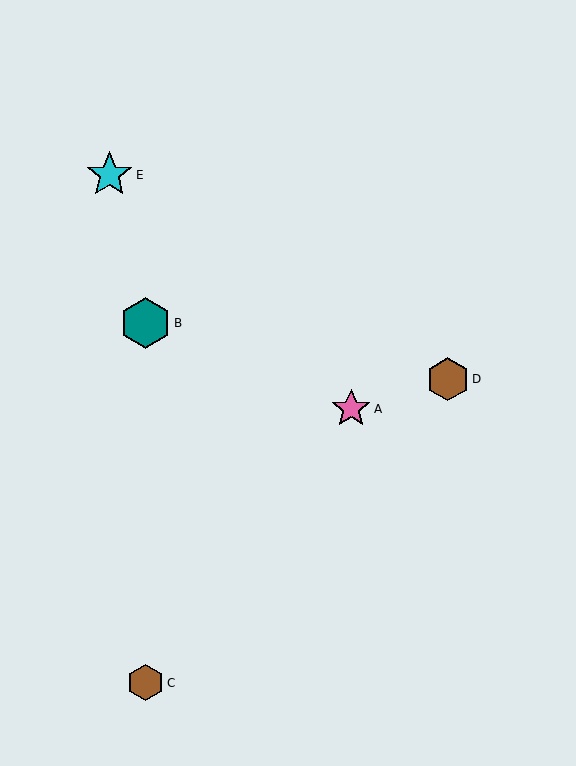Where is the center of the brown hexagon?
The center of the brown hexagon is at (146, 683).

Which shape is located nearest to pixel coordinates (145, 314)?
The teal hexagon (labeled B) at (145, 323) is nearest to that location.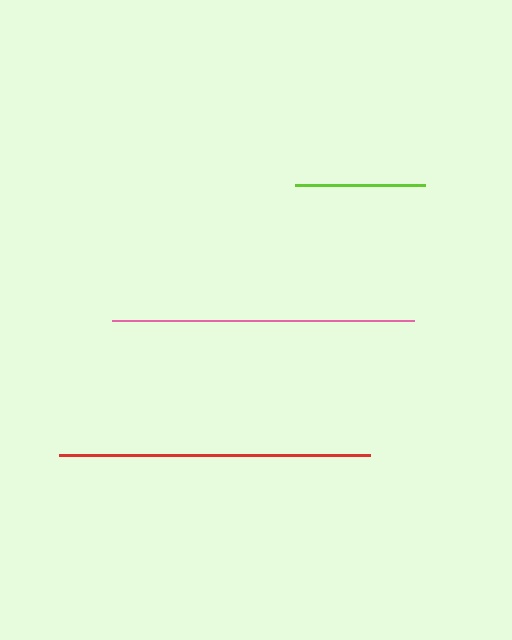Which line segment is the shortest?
The lime line is the shortest at approximately 131 pixels.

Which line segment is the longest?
The red line is the longest at approximately 312 pixels.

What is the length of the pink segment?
The pink segment is approximately 302 pixels long.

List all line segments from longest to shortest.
From longest to shortest: red, pink, lime.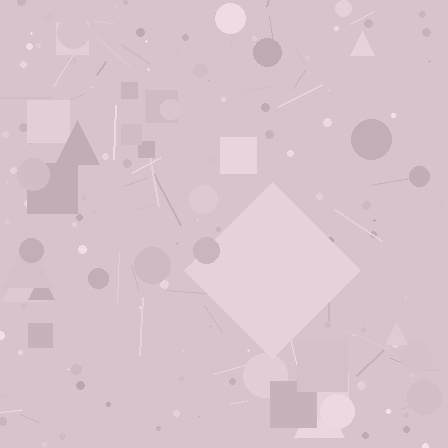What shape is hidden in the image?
A diamond is hidden in the image.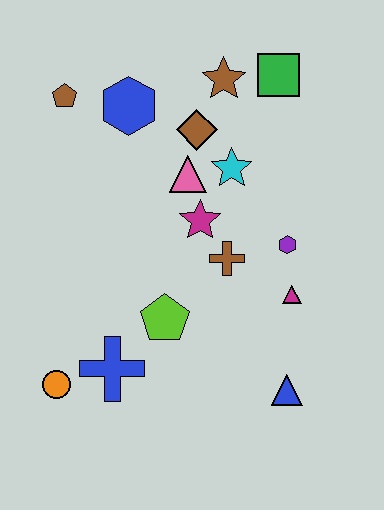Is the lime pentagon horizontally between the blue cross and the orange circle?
No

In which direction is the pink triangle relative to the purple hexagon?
The pink triangle is to the left of the purple hexagon.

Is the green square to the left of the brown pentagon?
No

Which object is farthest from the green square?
The orange circle is farthest from the green square.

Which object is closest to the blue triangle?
The magenta triangle is closest to the blue triangle.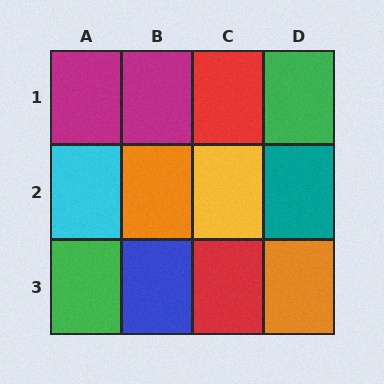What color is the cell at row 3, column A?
Green.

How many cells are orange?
2 cells are orange.